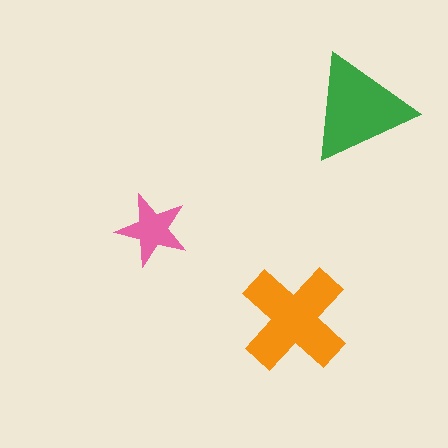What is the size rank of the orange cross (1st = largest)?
1st.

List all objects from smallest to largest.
The pink star, the green triangle, the orange cross.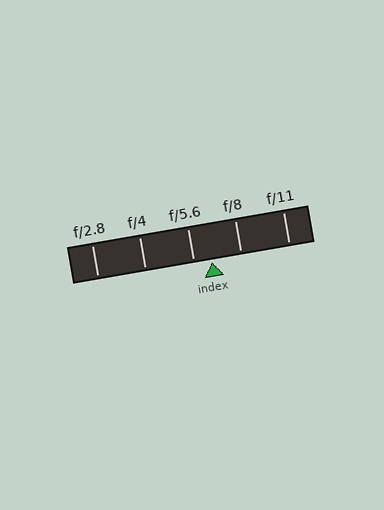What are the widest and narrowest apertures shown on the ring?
The widest aperture shown is f/2.8 and the narrowest is f/11.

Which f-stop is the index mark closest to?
The index mark is closest to f/5.6.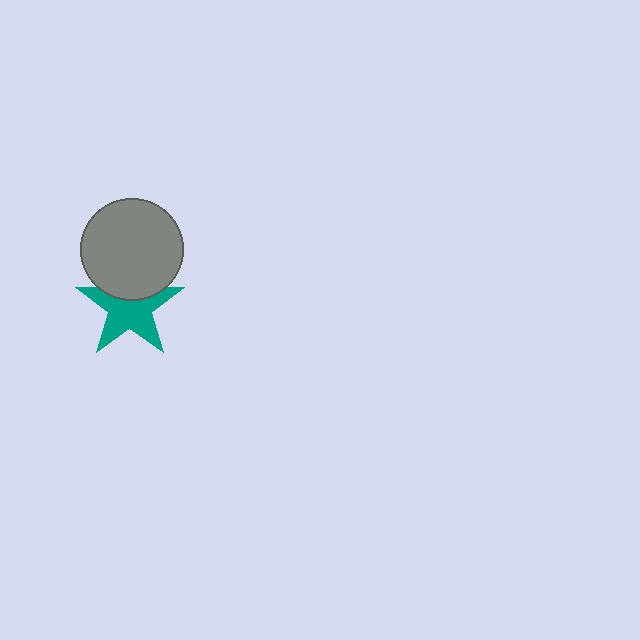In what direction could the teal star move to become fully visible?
The teal star could move down. That would shift it out from behind the gray circle entirely.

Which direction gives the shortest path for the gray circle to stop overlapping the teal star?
Moving up gives the shortest separation.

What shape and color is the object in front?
The object in front is a gray circle.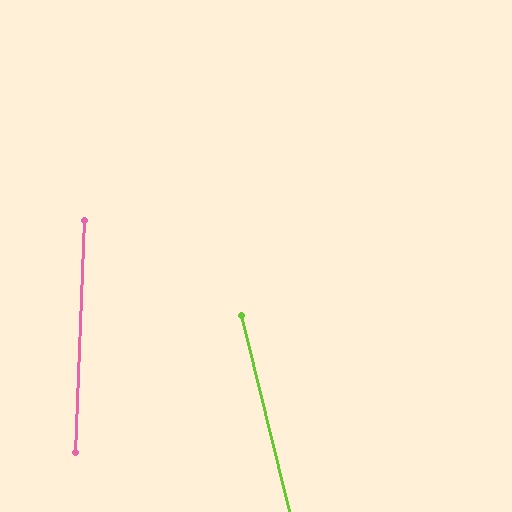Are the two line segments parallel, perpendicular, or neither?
Neither parallel nor perpendicular — they differ by about 16°.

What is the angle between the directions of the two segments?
Approximately 16 degrees.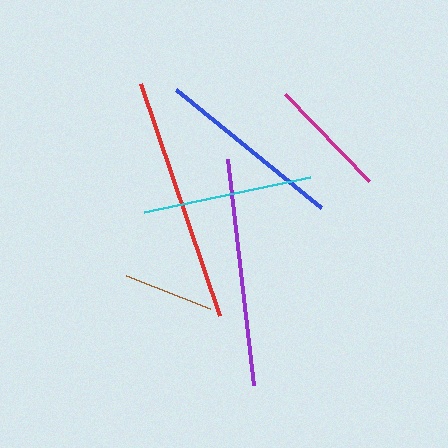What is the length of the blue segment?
The blue segment is approximately 188 pixels long.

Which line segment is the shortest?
The brown line is the shortest at approximately 90 pixels.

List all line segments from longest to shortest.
From longest to shortest: red, purple, blue, cyan, magenta, brown.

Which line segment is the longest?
The red line is the longest at approximately 245 pixels.